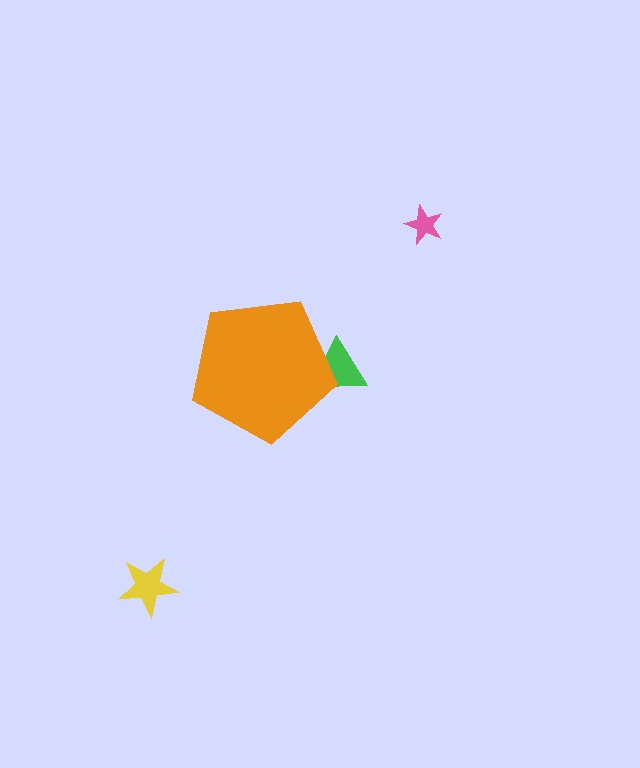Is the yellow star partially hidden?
No, the yellow star is fully visible.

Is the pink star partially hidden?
No, the pink star is fully visible.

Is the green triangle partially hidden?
Yes, the green triangle is partially hidden behind the orange pentagon.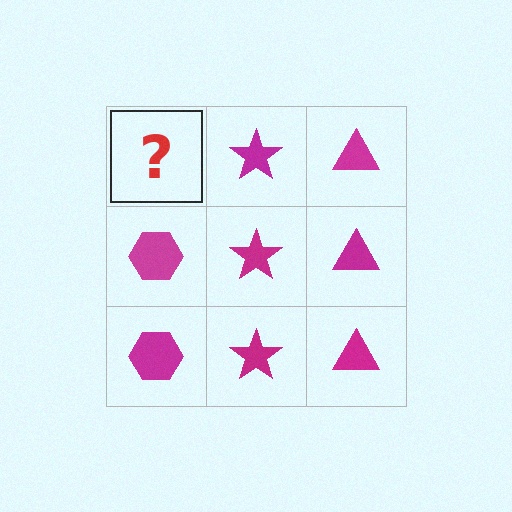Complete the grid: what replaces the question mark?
The question mark should be replaced with a magenta hexagon.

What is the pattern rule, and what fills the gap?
The rule is that each column has a consistent shape. The gap should be filled with a magenta hexagon.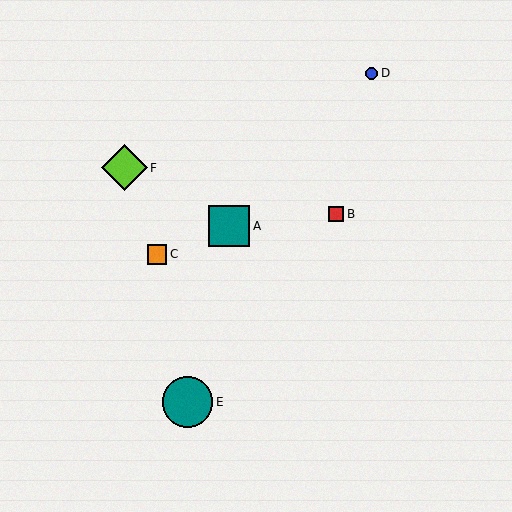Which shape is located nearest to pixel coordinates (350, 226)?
The red square (labeled B) at (336, 214) is nearest to that location.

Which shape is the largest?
The teal circle (labeled E) is the largest.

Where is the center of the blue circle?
The center of the blue circle is at (372, 73).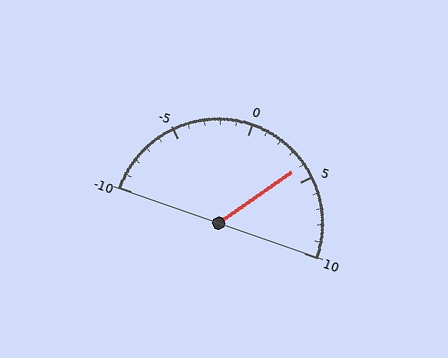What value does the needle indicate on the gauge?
The needle indicates approximately 4.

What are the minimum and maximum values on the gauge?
The gauge ranges from -10 to 10.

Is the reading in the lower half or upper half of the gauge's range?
The reading is in the upper half of the range (-10 to 10).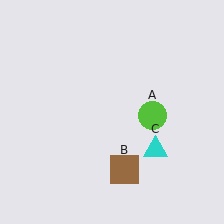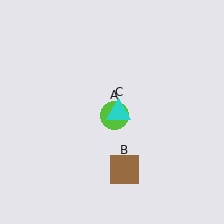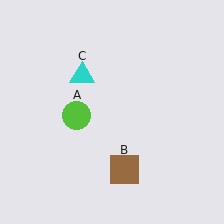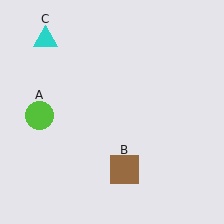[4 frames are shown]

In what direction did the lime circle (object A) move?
The lime circle (object A) moved left.